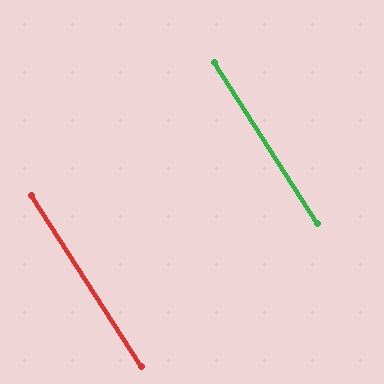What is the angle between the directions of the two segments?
Approximately 0 degrees.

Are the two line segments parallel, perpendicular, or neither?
Parallel — their directions differ by only 0.2°.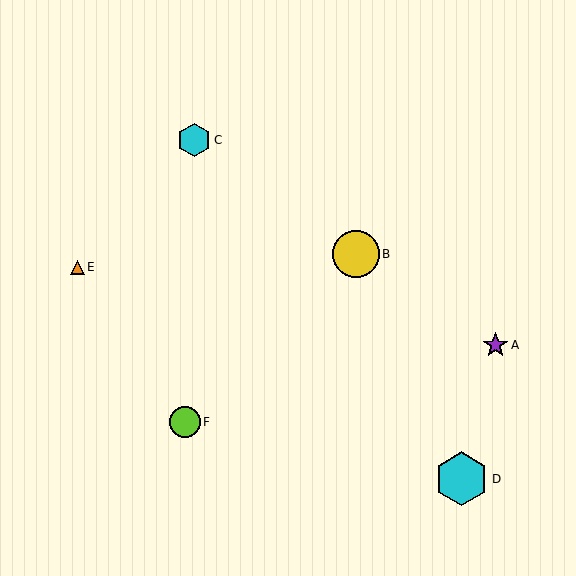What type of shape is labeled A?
Shape A is a purple star.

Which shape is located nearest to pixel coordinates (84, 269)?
The orange triangle (labeled E) at (77, 267) is nearest to that location.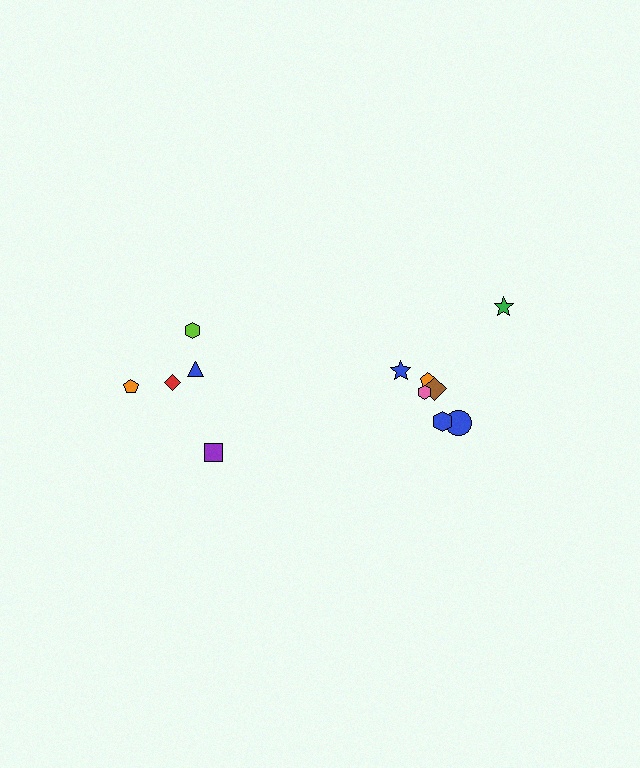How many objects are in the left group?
There are 5 objects.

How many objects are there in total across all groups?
There are 12 objects.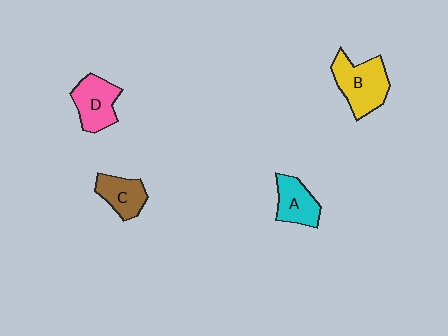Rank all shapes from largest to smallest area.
From largest to smallest: B (yellow), D (pink), A (cyan), C (brown).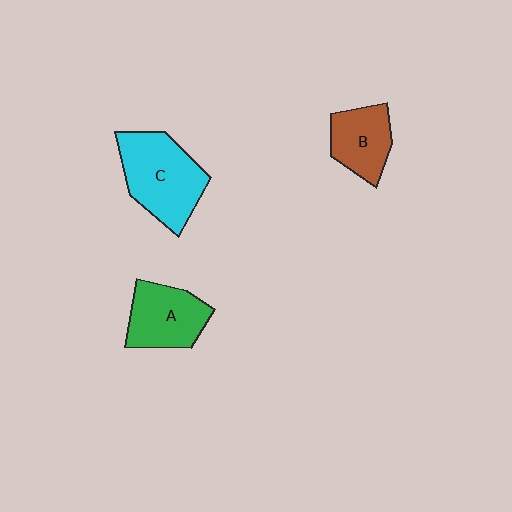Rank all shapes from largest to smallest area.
From largest to smallest: C (cyan), A (green), B (brown).